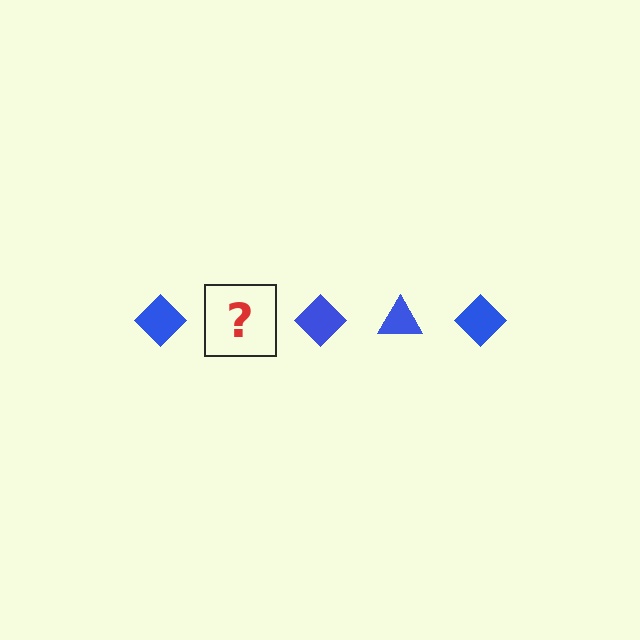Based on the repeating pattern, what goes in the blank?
The blank should be a blue triangle.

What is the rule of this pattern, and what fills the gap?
The rule is that the pattern cycles through diamond, triangle shapes in blue. The gap should be filled with a blue triangle.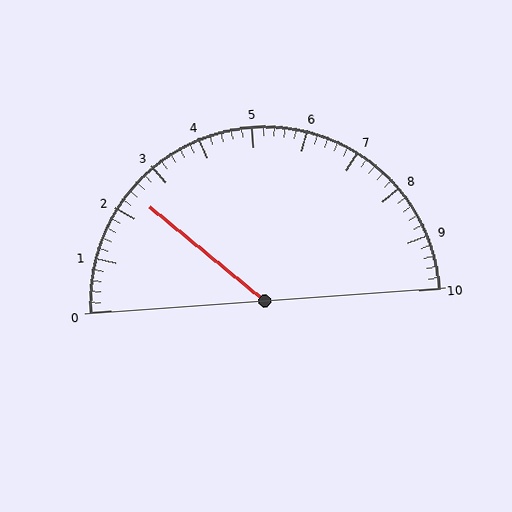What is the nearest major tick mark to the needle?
The nearest major tick mark is 2.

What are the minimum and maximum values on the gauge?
The gauge ranges from 0 to 10.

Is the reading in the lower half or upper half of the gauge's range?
The reading is in the lower half of the range (0 to 10).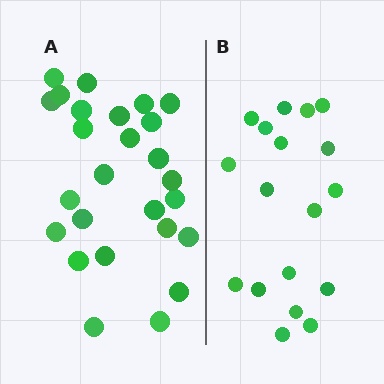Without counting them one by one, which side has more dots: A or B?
Region A (the left region) has more dots.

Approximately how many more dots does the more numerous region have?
Region A has roughly 8 or so more dots than region B.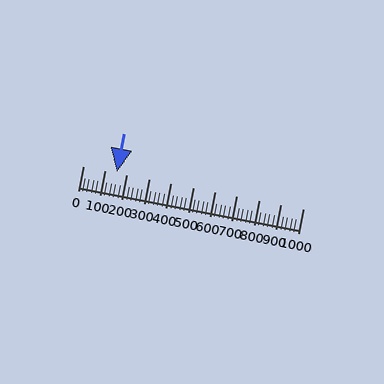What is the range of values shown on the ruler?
The ruler shows values from 0 to 1000.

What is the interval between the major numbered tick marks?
The major tick marks are spaced 100 units apart.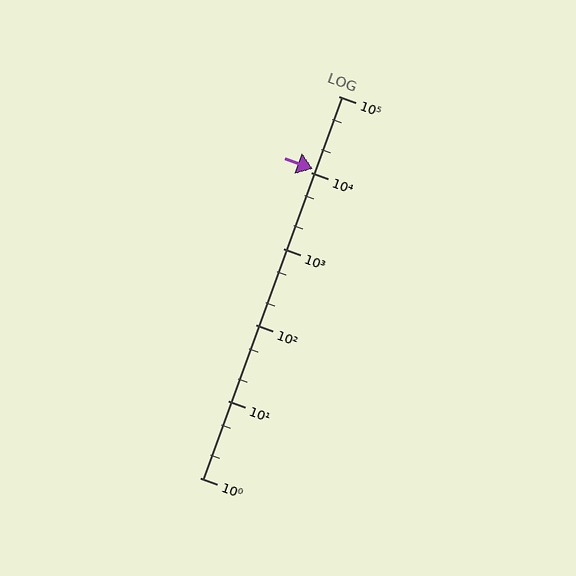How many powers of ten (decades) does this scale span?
The scale spans 5 decades, from 1 to 100000.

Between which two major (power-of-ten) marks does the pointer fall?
The pointer is between 10000 and 100000.